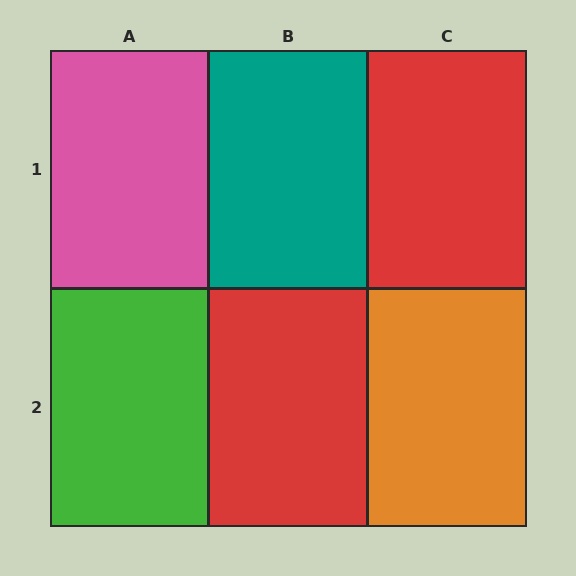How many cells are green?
1 cell is green.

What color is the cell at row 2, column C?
Orange.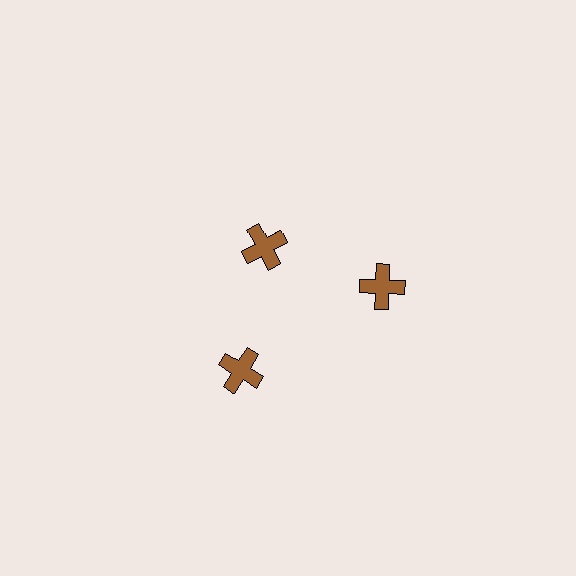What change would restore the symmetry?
The symmetry would be restored by moving it outward, back onto the ring so that all 3 crosses sit at equal angles and equal distance from the center.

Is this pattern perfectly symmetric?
No. The 3 brown crosses are arranged in a ring, but one element near the 11 o'clock position is pulled inward toward the center, breaking the 3-fold rotational symmetry.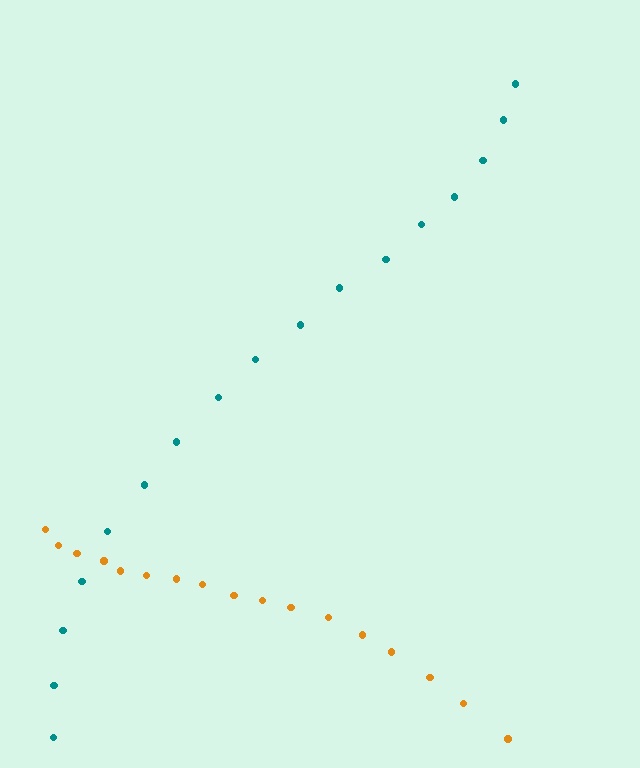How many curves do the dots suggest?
There are 2 distinct paths.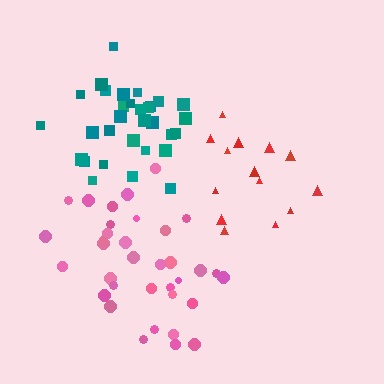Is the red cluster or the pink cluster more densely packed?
Pink.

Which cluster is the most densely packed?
Teal.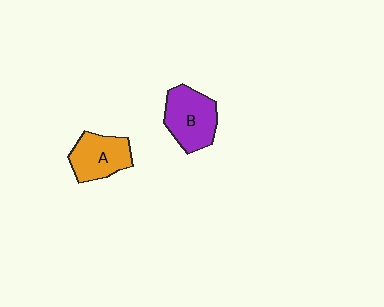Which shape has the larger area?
Shape B (purple).